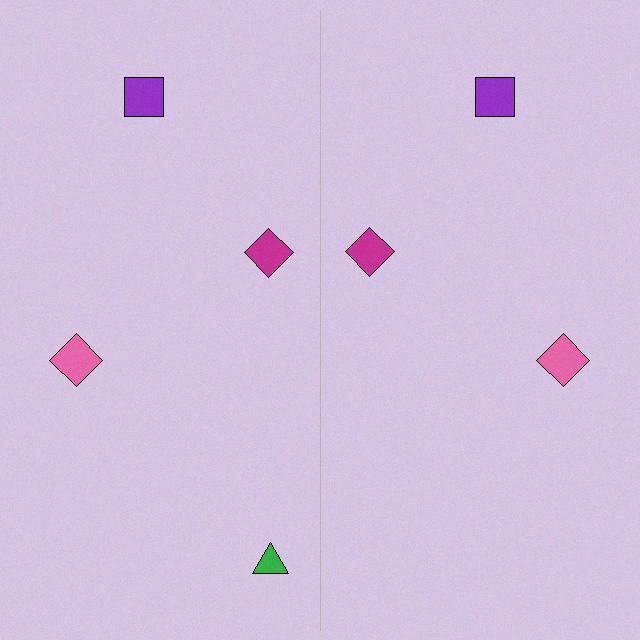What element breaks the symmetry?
A green triangle is missing from the right side.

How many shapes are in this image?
There are 7 shapes in this image.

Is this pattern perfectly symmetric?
No, the pattern is not perfectly symmetric. A green triangle is missing from the right side.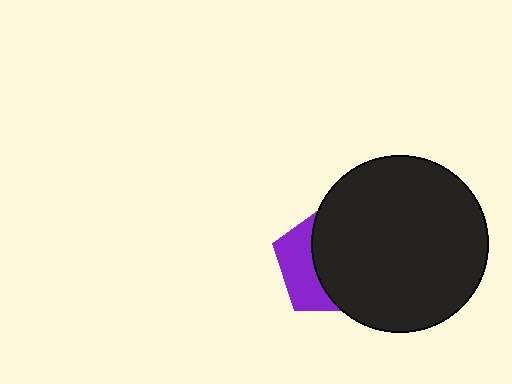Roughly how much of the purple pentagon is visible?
A small part of it is visible (roughly 36%).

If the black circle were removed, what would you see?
You would see the complete purple pentagon.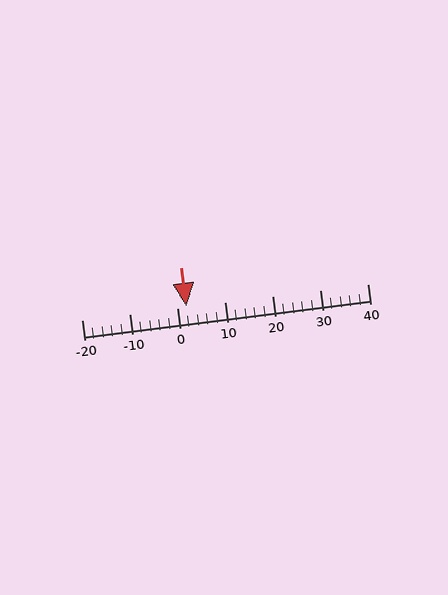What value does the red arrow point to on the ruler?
The red arrow points to approximately 2.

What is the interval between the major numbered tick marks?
The major tick marks are spaced 10 units apart.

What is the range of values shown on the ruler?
The ruler shows values from -20 to 40.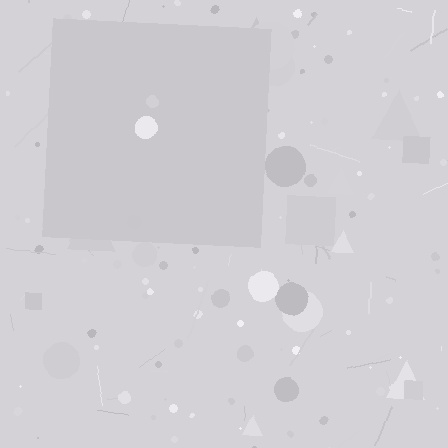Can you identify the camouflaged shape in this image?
The camouflaged shape is a square.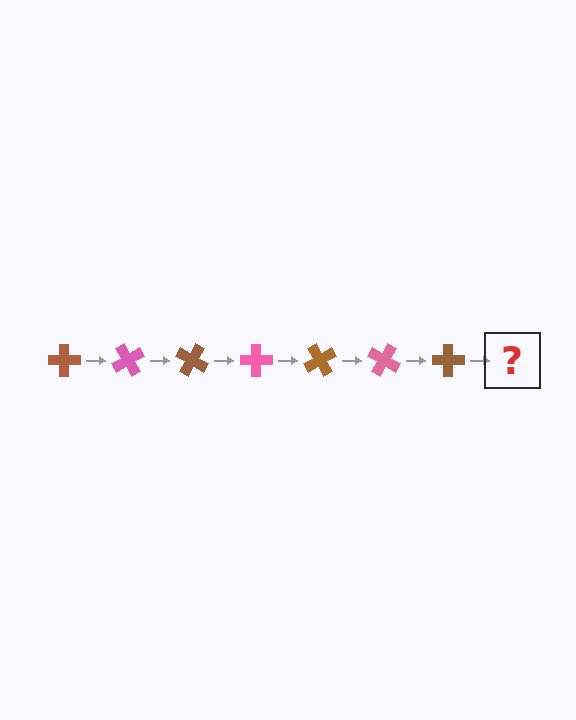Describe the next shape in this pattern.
It should be a pink cross, rotated 420 degrees from the start.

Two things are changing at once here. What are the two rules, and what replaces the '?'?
The two rules are that it rotates 60 degrees each step and the color cycles through brown and pink. The '?' should be a pink cross, rotated 420 degrees from the start.